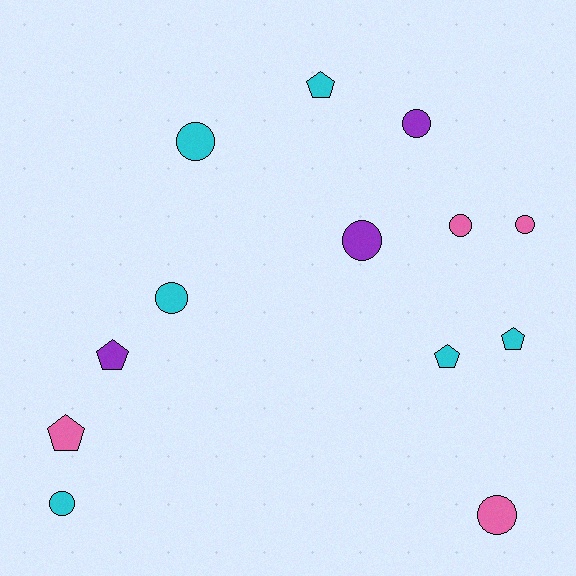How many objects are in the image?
There are 13 objects.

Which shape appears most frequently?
Circle, with 8 objects.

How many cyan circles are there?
There are 3 cyan circles.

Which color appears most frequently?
Cyan, with 6 objects.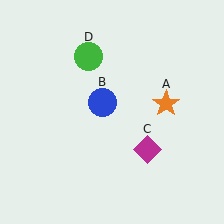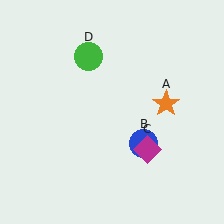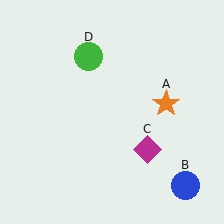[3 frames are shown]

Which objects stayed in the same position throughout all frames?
Orange star (object A) and magenta diamond (object C) and green circle (object D) remained stationary.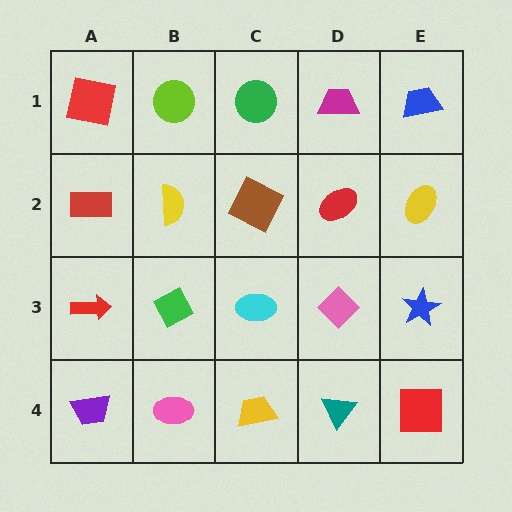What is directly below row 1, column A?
A red rectangle.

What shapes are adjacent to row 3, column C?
A brown square (row 2, column C), a yellow trapezoid (row 4, column C), a green diamond (row 3, column B), a pink diamond (row 3, column D).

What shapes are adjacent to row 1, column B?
A yellow semicircle (row 2, column B), a red square (row 1, column A), a green circle (row 1, column C).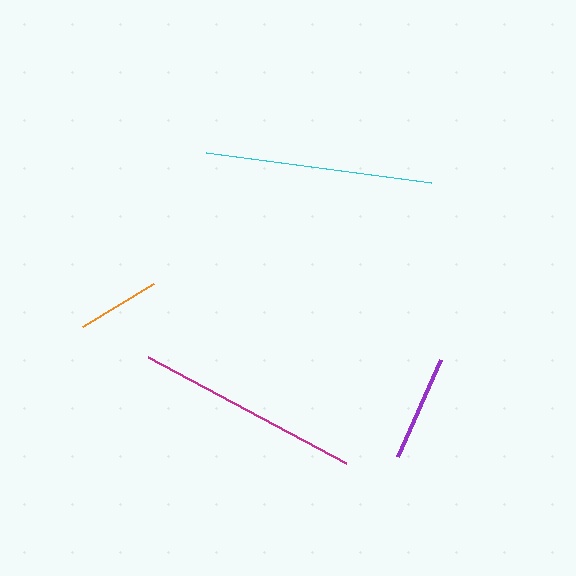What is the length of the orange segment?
The orange segment is approximately 83 pixels long.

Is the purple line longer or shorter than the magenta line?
The magenta line is longer than the purple line.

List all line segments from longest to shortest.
From longest to shortest: cyan, magenta, purple, orange.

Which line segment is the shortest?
The orange line is the shortest at approximately 83 pixels.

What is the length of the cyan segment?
The cyan segment is approximately 227 pixels long.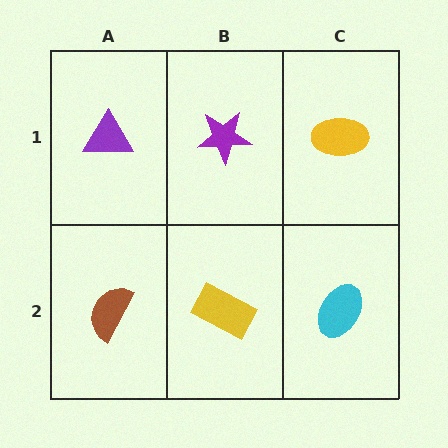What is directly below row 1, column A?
A brown semicircle.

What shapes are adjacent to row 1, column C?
A cyan ellipse (row 2, column C), a purple star (row 1, column B).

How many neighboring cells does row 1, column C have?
2.